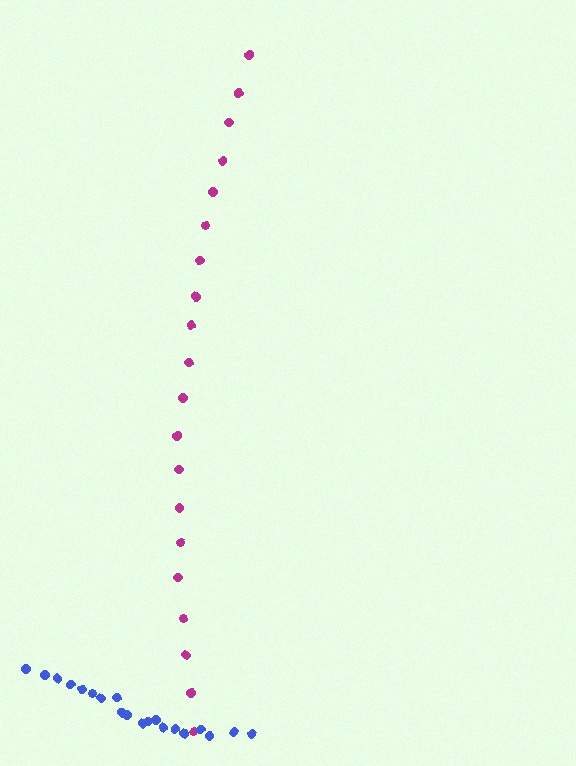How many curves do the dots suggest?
There are 2 distinct paths.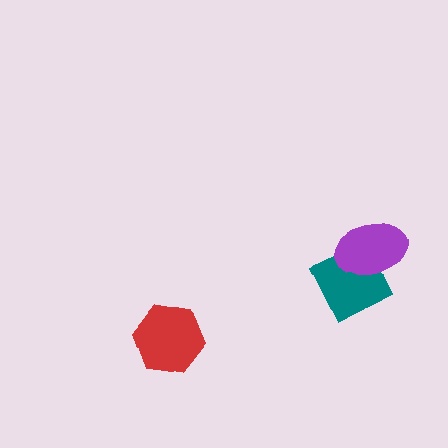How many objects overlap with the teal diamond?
1 object overlaps with the teal diamond.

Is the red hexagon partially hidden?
No, no other shape covers it.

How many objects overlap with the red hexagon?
0 objects overlap with the red hexagon.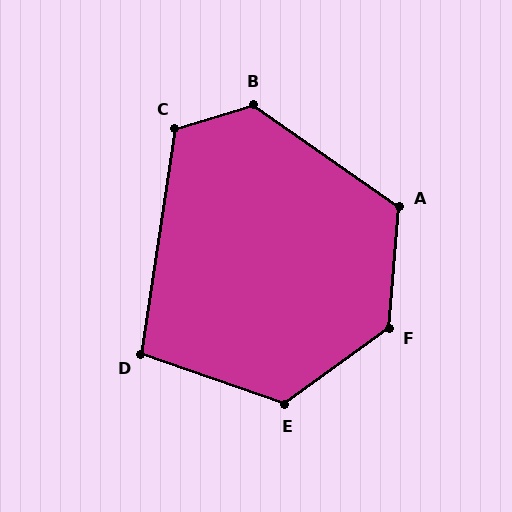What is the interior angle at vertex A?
Approximately 120 degrees (obtuse).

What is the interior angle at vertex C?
Approximately 115 degrees (obtuse).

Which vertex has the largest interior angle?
F, at approximately 131 degrees.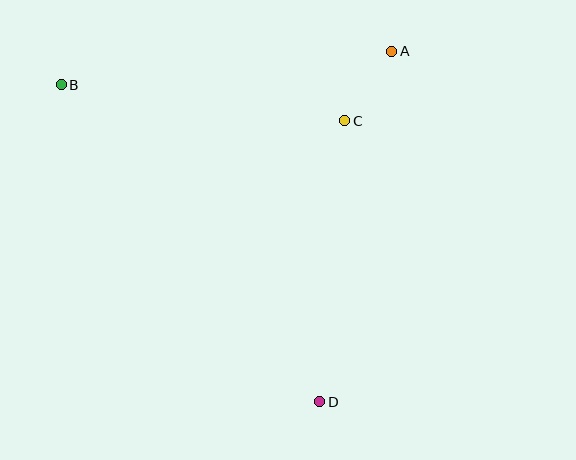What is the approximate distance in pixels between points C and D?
The distance between C and D is approximately 283 pixels.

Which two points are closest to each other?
Points A and C are closest to each other.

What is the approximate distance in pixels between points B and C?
The distance between B and C is approximately 285 pixels.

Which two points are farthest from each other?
Points B and D are farthest from each other.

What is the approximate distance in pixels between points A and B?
The distance between A and B is approximately 332 pixels.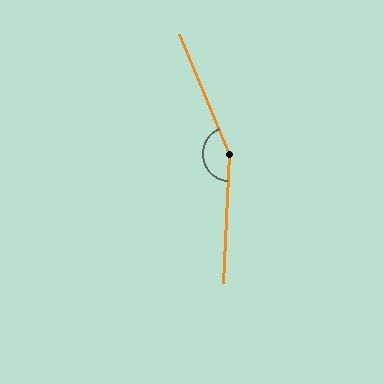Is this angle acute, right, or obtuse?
It is obtuse.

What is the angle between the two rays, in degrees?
Approximately 154 degrees.